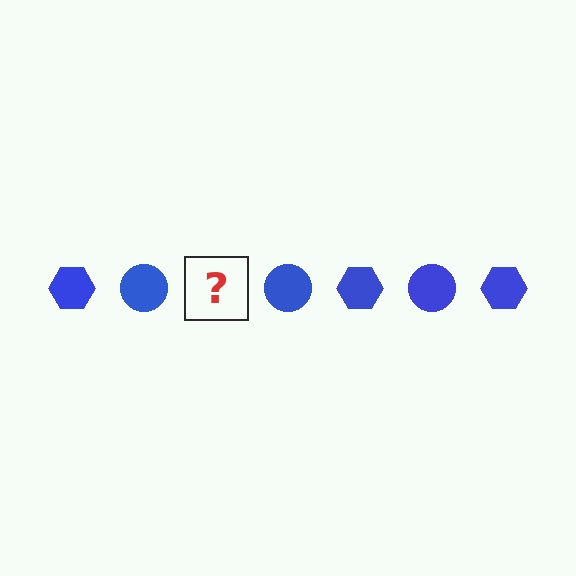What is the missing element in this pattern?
The missing element is a blue hexagon.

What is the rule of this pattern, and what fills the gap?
The rule is that the pattern cycles through hexagon, circle shapes in blue. The gap should be filled with a blue hexagon.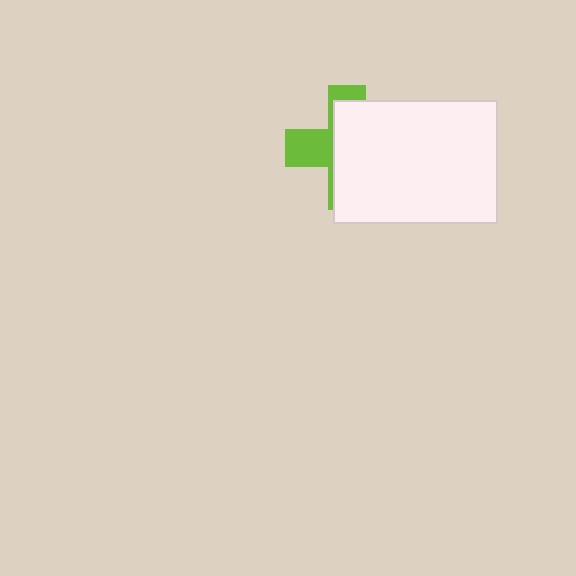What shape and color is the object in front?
The object in front is a white rectangle.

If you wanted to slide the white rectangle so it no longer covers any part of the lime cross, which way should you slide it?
Slide it right — that is the most direct way to separate the two shapes.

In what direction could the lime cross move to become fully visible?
The lime cross could move left. That would shift it out from behind the white rectangle entirely.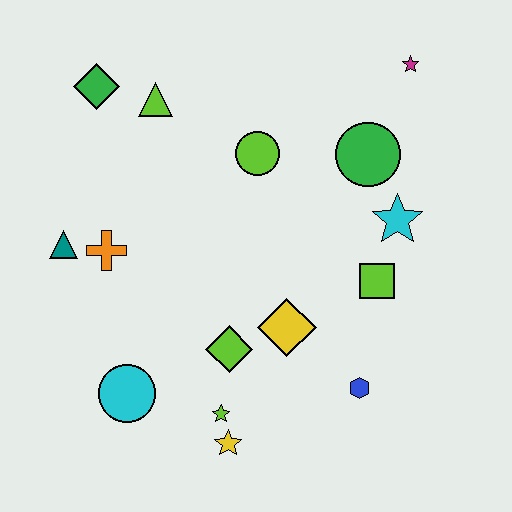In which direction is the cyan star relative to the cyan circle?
The cyan star is to the right of the cyan circle.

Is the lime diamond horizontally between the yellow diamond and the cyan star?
No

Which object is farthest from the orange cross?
The magenta star is farthest from the orange cross.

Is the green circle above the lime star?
Yes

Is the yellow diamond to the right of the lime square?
No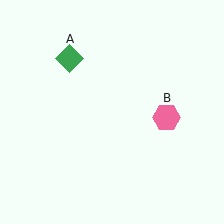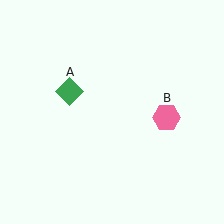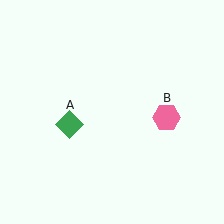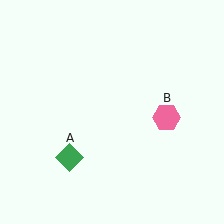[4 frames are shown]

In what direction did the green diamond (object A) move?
The green diamond (object A) moved down.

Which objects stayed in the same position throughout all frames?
Pink hexagon (object B) remained stationary.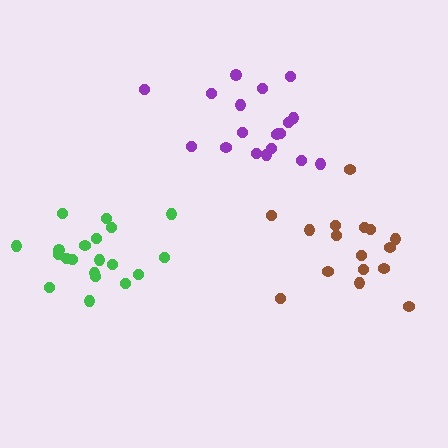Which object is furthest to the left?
The green cluster is leftmost.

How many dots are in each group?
Group 1: 20 dots, Group 2: 19 dots, Group 3: 16 dots (55 total).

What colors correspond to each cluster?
The clusters are colored: green, purple, brown.